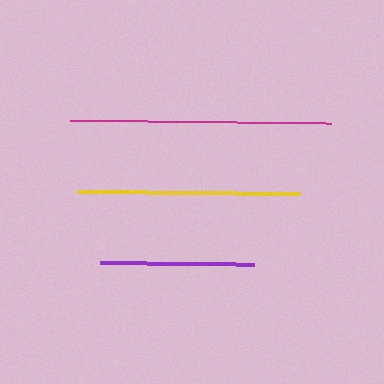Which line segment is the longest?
The magenta line is the longest at approximately 261 pixels.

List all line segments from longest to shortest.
From longest to shortest: magenta, yellow, purple.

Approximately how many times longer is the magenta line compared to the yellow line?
The magenta line is approximately 1.2 times the length of the yellow line.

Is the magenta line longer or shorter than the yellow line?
The magenta line is longer than the yellow line.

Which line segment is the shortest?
The purple line is the shortest at approximately 154 pixels.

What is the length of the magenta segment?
The magenta segment is approximately 261 pixels long.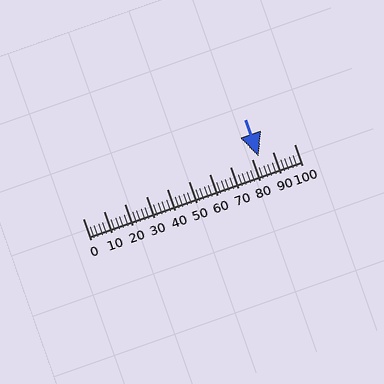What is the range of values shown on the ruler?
The ruler shows values from 0 to 100.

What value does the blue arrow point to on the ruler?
The blue arrow points to approximately 83.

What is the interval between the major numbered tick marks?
The major tick marks are spaced 10 units apart.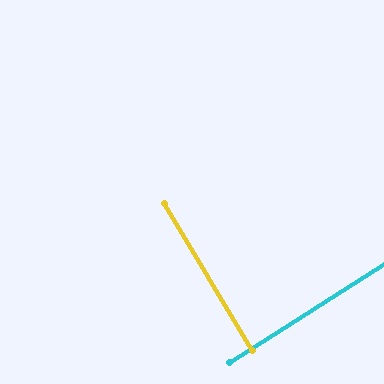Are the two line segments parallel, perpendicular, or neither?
Perpendicular — they meet at approximately 88°.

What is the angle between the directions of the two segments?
Approximately 88 degrees.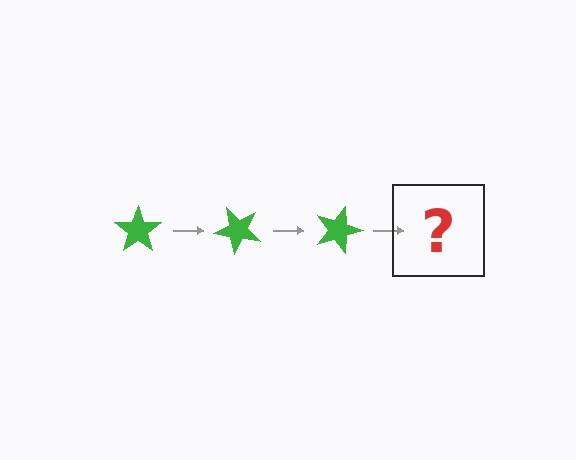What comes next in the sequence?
The next element should be a green star rotated 135 degrees.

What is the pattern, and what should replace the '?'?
The pattern is that the star rotates 45 degrees each step. The '?' should be a green star rotated 135 degrees.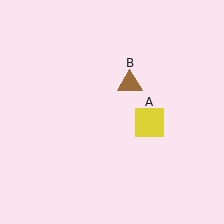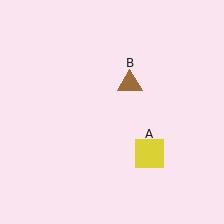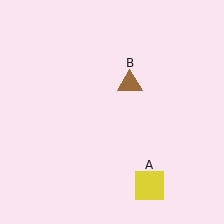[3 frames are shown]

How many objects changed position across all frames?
1 object changed position: yellow square (object A).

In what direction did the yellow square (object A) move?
The yellow square (object A) moved down.